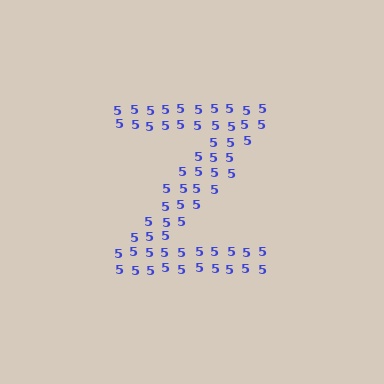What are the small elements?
The small elements are digit 5's.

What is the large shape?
The large shape is the letter Z.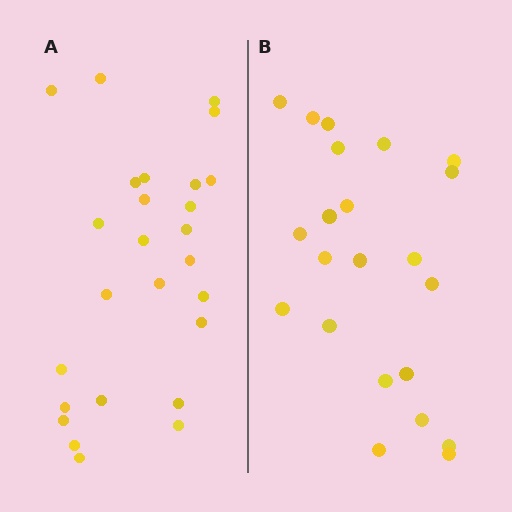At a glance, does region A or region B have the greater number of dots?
Region A (the left region) has more dots.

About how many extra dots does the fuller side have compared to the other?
Region A has about 4 more dots than region B.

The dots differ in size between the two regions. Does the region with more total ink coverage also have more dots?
No. Region B has more total ink coverage because its dots are larger, but region A actually contains more individual dots. Total area can be misleading — the number of items is what matters here.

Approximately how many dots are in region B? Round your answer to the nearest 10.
About 20 dots. (The exact count is 22, which rounds to 20.)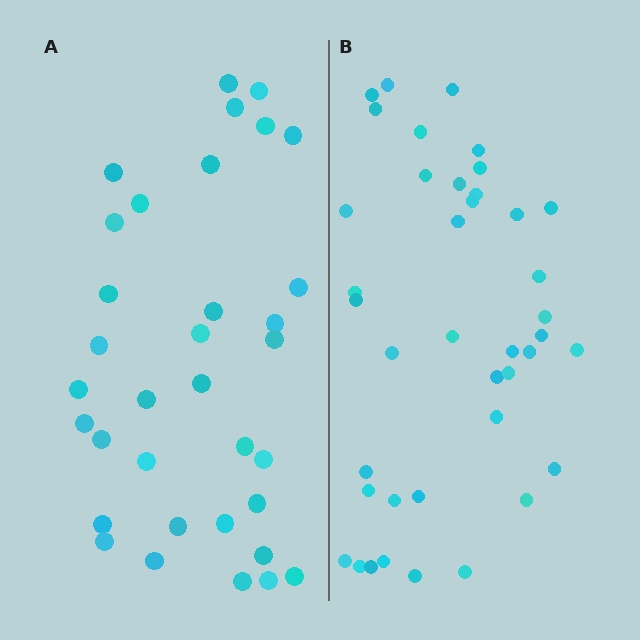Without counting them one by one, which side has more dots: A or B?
Region B (the right region) has more dots.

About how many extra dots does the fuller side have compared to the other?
Region B has about 6 more dots than region A.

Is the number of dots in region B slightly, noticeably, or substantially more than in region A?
Region B has only slightly more — the two regions are fairly close. The ratio is roughly 1.2 to 1.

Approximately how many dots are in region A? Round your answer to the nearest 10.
About 30 dots. (The exact count is 34, which rounds to 30.)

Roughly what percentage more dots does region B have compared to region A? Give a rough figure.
About 20% more.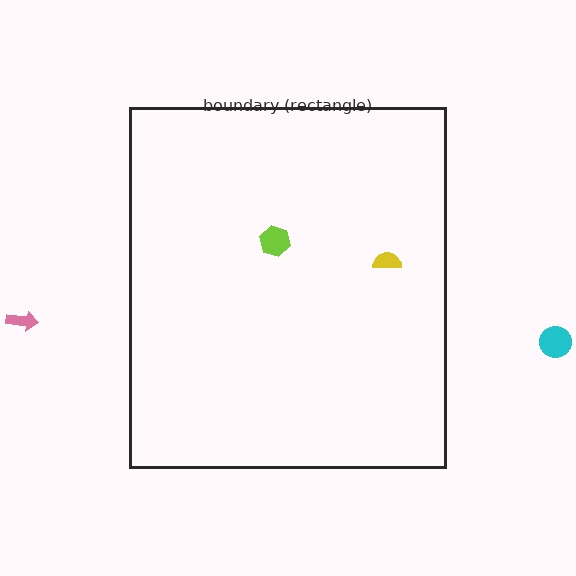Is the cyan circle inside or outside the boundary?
Outside.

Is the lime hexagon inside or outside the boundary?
Inside.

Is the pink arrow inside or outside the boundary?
Outside.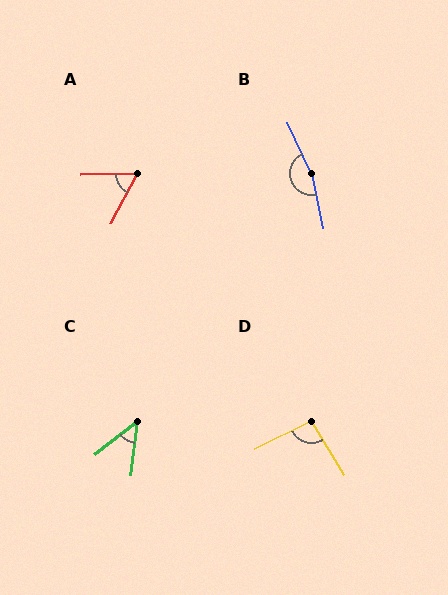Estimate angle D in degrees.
Approximately 95 degrees.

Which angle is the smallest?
C, at approximately 45 degrees.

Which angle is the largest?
B, at approximately 167 degrees.